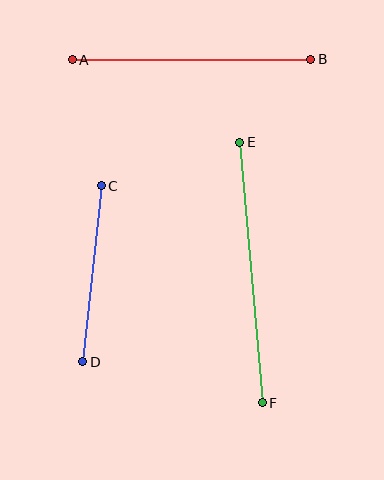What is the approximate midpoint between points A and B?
The midpoint is at approximately (192, 60) pixels.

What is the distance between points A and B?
The distance is approximately 239 pixels.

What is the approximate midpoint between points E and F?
The midpoint is at approximately (251, 273) pixels.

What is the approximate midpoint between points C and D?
The midpoint is at approximately (92, 274) pixels.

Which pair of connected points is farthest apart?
Points E and F are farthest apart.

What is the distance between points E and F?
The distance is approximately 262 pixels.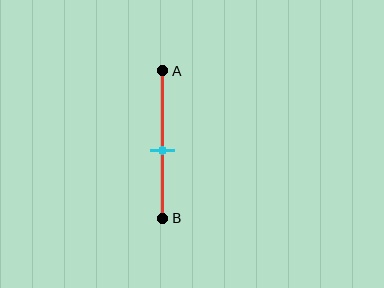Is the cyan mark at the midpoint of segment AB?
No, the mark is at about 55% from A, not at the 50% midpoint.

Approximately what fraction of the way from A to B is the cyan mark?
The cyan mark is approximately 55% of the way from A to B.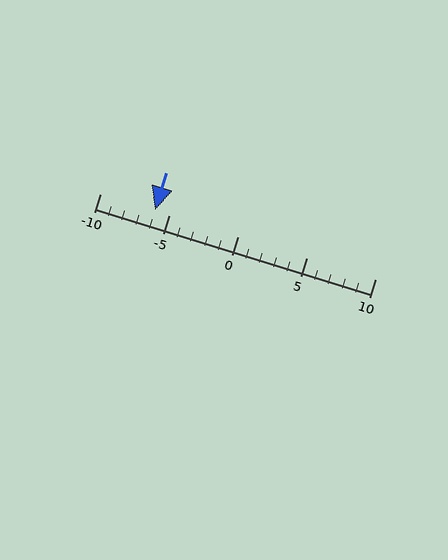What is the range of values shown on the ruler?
The ruler shows values from -10 to 10.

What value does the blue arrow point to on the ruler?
The blue arrow points to approximately -6.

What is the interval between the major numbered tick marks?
The major tick marks are spaced 5 units apart.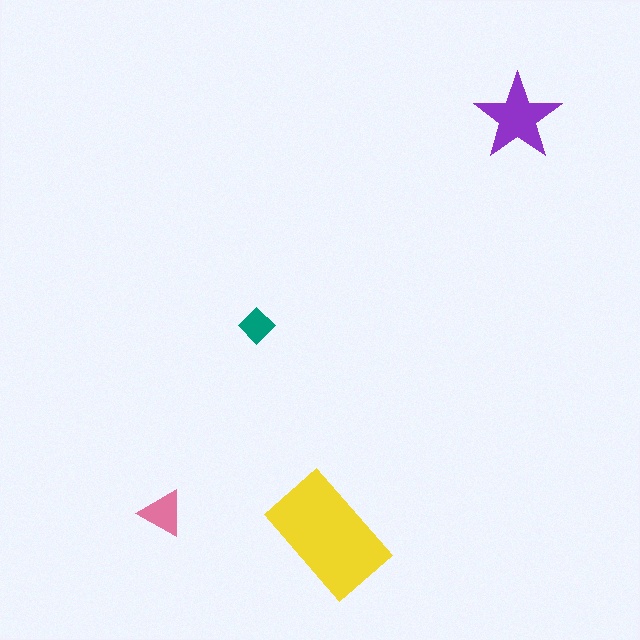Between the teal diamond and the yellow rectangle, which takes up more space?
The yellow rectangle.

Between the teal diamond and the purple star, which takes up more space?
The purple star.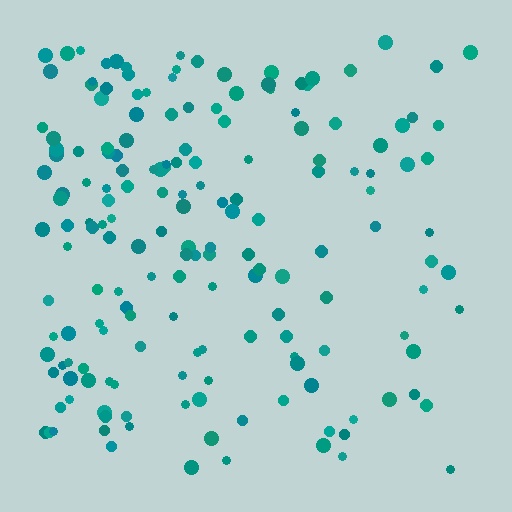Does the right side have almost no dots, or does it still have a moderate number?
Still a moderate number, just noticeably fewer than the left.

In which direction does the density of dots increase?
From right to left, with the left side densest.